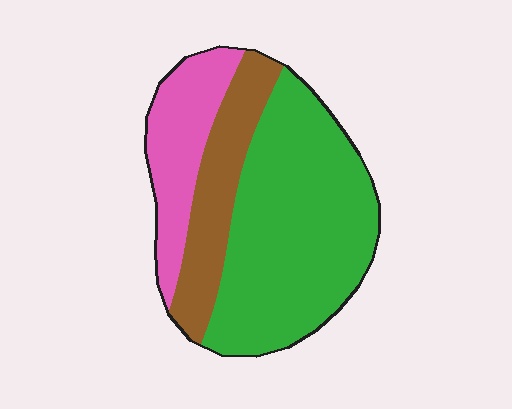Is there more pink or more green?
Green.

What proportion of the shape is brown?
Brown takes up about one fifth (1/5) of the shape.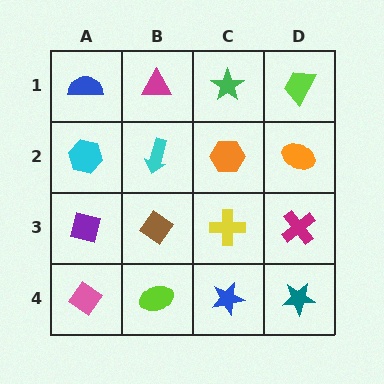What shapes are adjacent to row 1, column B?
A cyan arrow (row 2, column B), a blue semicircle (row 1, column A), a green star (row 1, column C).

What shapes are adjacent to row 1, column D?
An orange ellipse (row 2, column D), a green star (row 1, column C).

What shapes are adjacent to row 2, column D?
A lime trapezoid (row 1, column D), a magenta cross (row 3, column D), an orange hexagon (row 2, column C).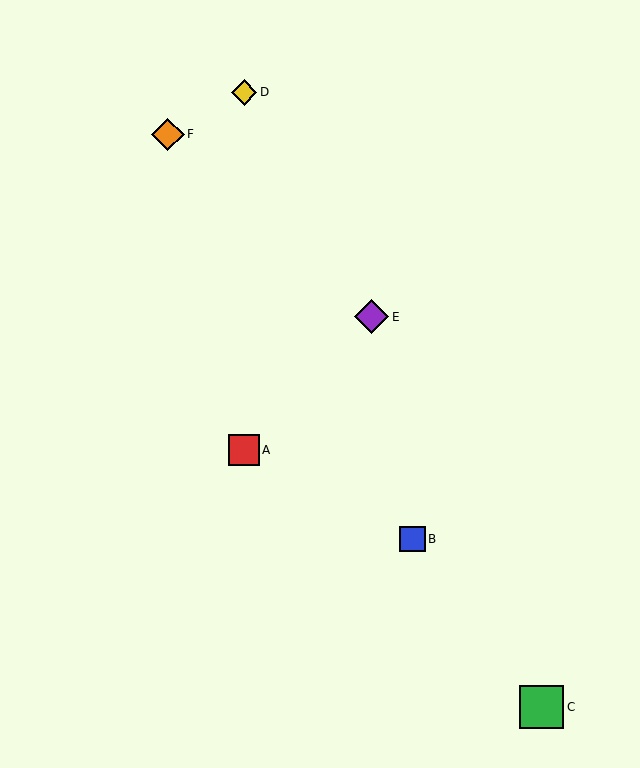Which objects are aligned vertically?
Objects A, D are aligned vertically.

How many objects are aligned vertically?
2 objects (A, D) are aligned vertically.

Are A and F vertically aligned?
No, A is at x≈244 and F is at x≈168.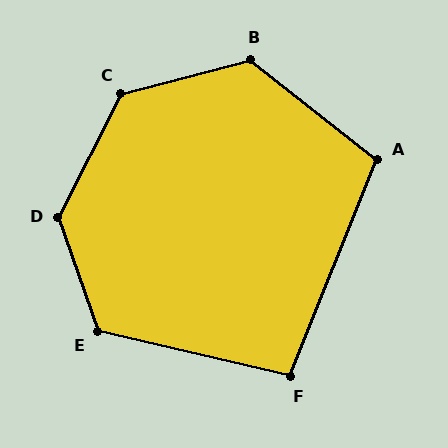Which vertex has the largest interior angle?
D, at approximately 134 degrees.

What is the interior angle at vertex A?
Approximately 106 degrees (obtuse).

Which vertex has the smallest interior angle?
F, at approximately 99 degrees.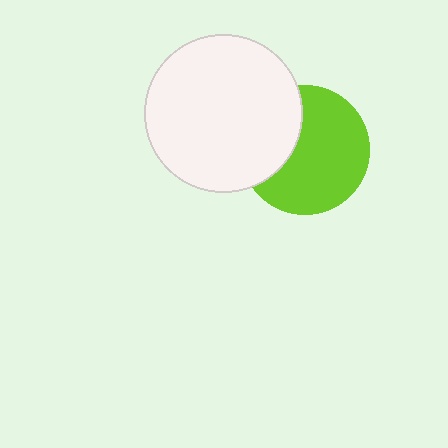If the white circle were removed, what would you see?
You would see the complete lime circle.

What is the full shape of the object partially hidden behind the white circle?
The partially hidden object is a lime circle.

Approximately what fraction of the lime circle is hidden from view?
Roughly 33% of the lime circle is hidden behind the white circle.